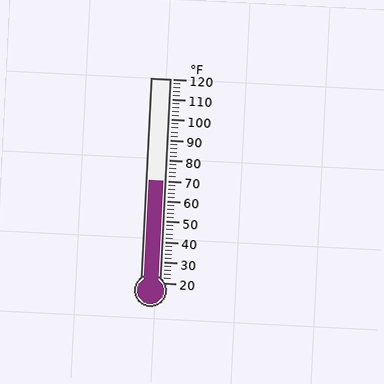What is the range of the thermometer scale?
The thermometer scale ranges from 20°F to 120°F.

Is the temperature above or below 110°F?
The temperature is below 110°F.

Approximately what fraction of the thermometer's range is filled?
The thermometer is filled to approximately 50% of its range.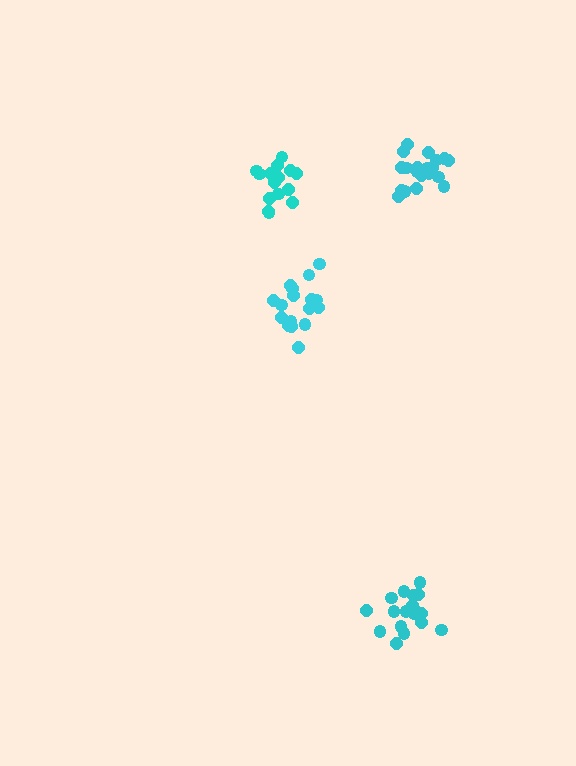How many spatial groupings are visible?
There are 4 spatial groupings.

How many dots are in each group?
Group 1: 17 dots, Group 2: 18 dots, Group 3: 15 dots, Group 4: 21 dots (71 total).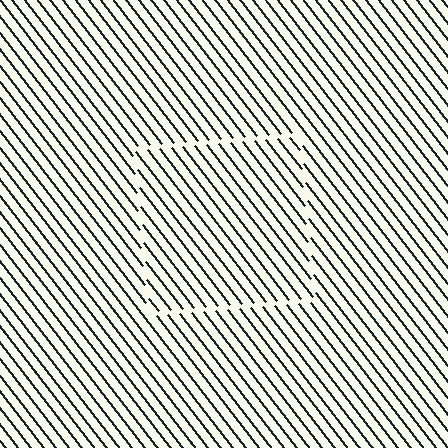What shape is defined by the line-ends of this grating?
An illusory square. The interior of the shape contains the same grating, shifted by half a period — the contour is defined by the phase discontinuity where line-ends from the inner and outer gratings abut.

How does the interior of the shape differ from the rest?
The interior of the shape contains the same grating, shifted by half a period — the contour is defined by the phase discontinuity where line-ends from the inner and outer gratings abut.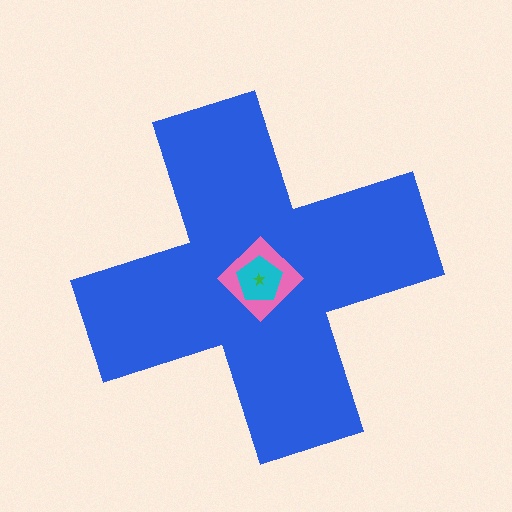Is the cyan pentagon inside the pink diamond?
Yes.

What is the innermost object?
The green star.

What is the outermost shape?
The blue cross.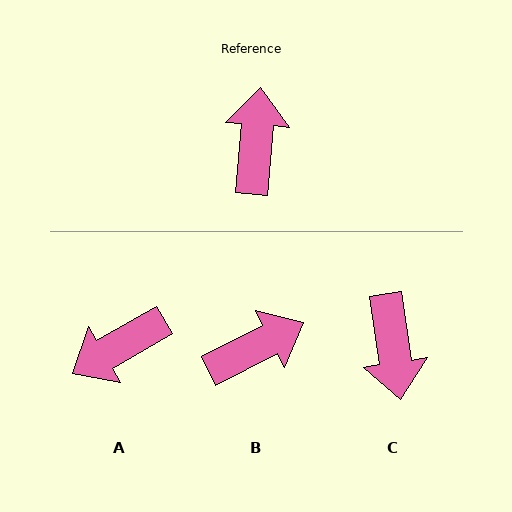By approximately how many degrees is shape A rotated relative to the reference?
Approximately 125 degrees counter-clockwise.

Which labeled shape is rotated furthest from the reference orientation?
C, about 167 degrees away.